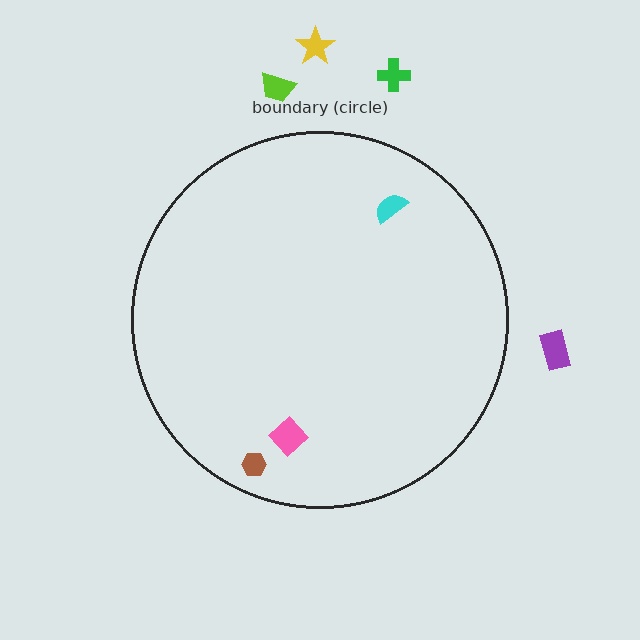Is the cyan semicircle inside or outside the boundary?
Inside.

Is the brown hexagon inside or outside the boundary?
Inside.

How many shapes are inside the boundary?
3 inside, 4 outside.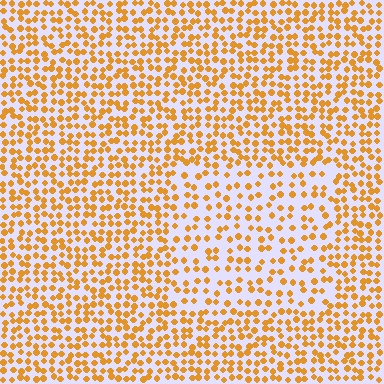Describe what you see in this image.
The image contains small orange elements arranged at two different densities. A rectangle-shaped region is visible where the elements are less densely packed than the surrounding area.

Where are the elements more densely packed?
The elements are more densely packed outside the rectangle boundary.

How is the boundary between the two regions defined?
The boundary is defined by a change in element density (approximately 1.7x ratio). All elements are the same color, size, and shape.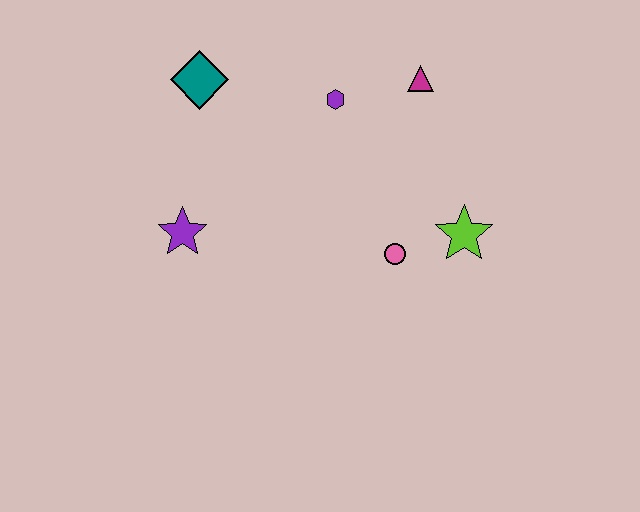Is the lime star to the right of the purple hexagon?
Yes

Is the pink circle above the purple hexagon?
No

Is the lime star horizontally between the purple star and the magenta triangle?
No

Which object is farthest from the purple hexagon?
The purple star is farthest from the purple hexagon.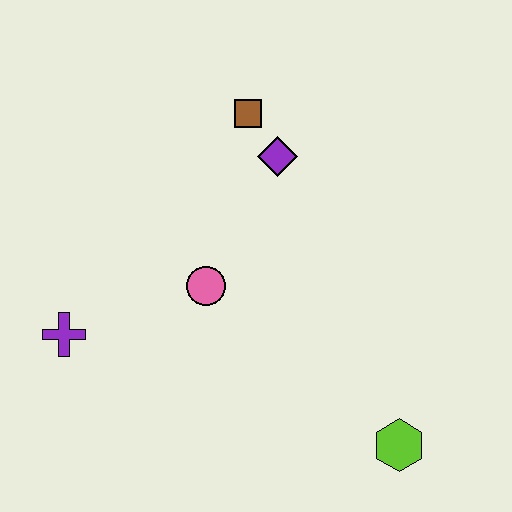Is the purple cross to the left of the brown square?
Yes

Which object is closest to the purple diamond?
The brown square is closest to the purple diamond.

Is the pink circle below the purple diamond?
Yes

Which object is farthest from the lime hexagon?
The brown square is farthest from the lime hexagon.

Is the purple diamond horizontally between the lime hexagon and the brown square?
Yes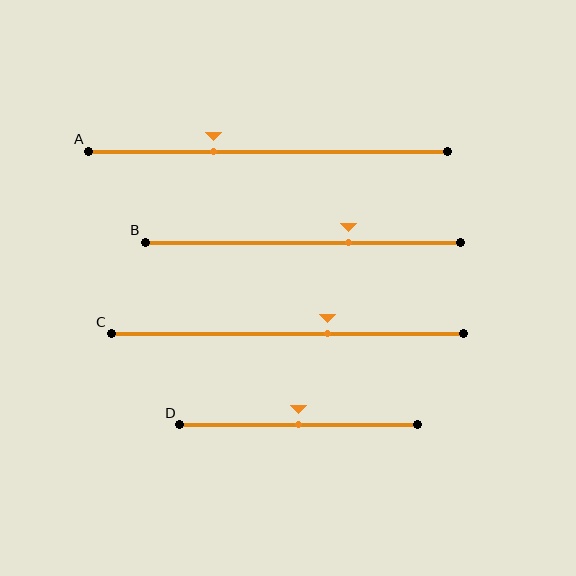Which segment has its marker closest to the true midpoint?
Segment D has its marker closest to the true midpoint.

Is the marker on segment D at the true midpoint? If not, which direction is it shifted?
Yes, the marker on segment D is at the true midpoint.